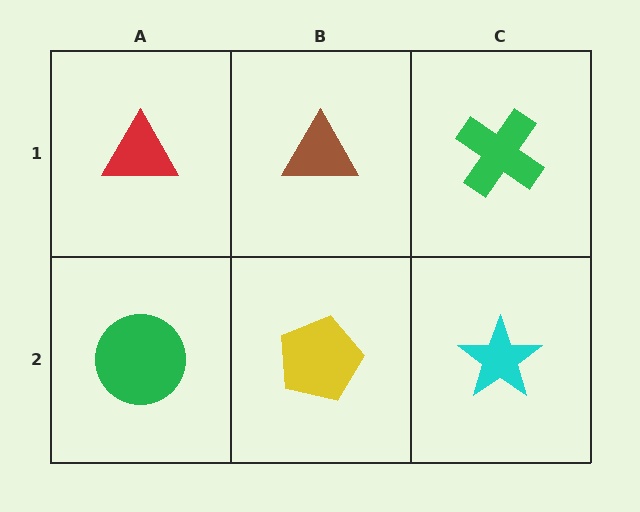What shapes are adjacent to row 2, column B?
A brown triangle (row 1, column B), a green circle (row 2, column A), a cyan star (row 2, column C).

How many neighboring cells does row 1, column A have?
2.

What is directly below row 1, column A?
A green circle.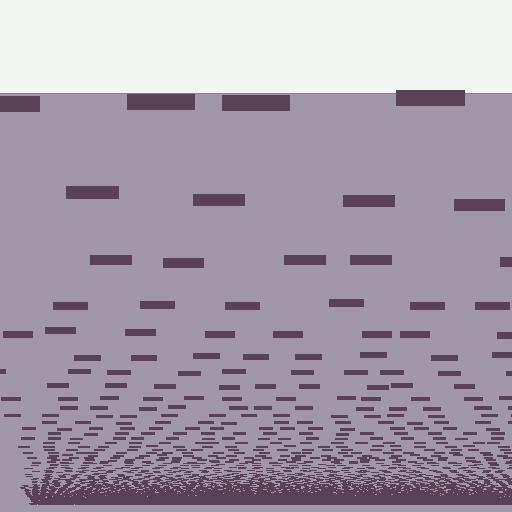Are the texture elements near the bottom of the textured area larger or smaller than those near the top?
Smaller. The gradient is inverted — elements near the bottom are smaller and denser.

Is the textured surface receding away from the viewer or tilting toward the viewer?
The surface appears to tilt toward the viewer. Texture elements get larger and sparser toward the top.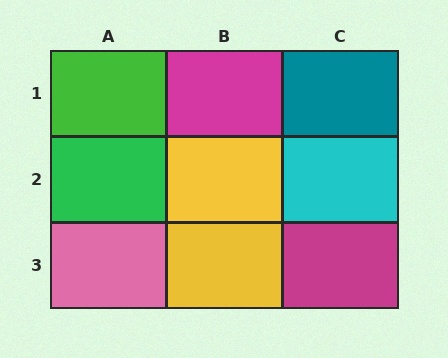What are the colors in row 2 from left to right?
Green, yellow, cyan.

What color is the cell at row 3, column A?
Pink.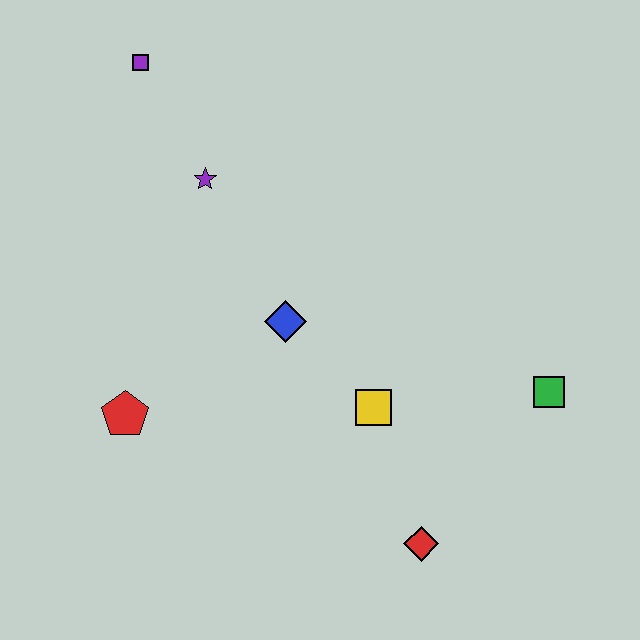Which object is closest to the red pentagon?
The blue diamond is closest to the red pentagon.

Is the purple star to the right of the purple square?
Yes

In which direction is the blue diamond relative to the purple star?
The blue diamond is below the purple star.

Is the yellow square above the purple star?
No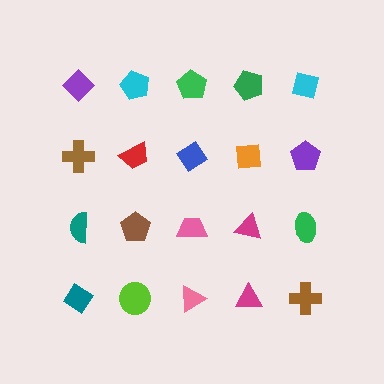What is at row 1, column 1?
A purple diamond.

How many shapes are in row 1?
5 shapes.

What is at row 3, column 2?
A brown pentagon.